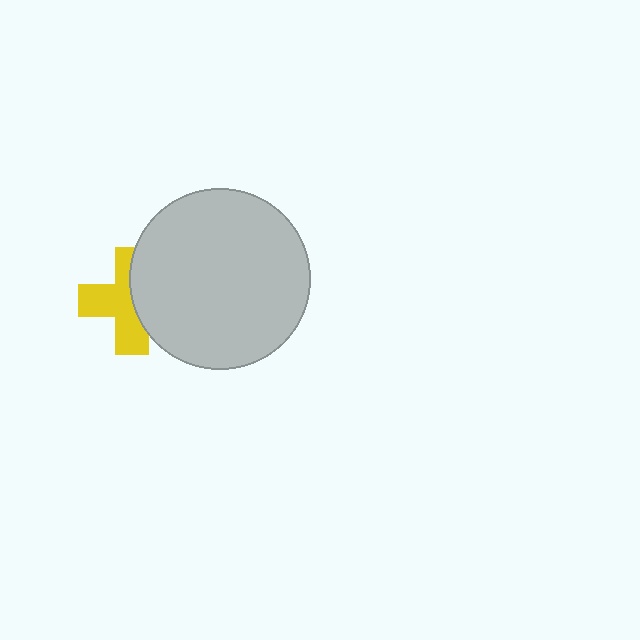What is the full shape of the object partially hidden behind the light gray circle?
The partially hidden object is a yellow cross.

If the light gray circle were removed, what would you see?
You would see the complete yellow cross.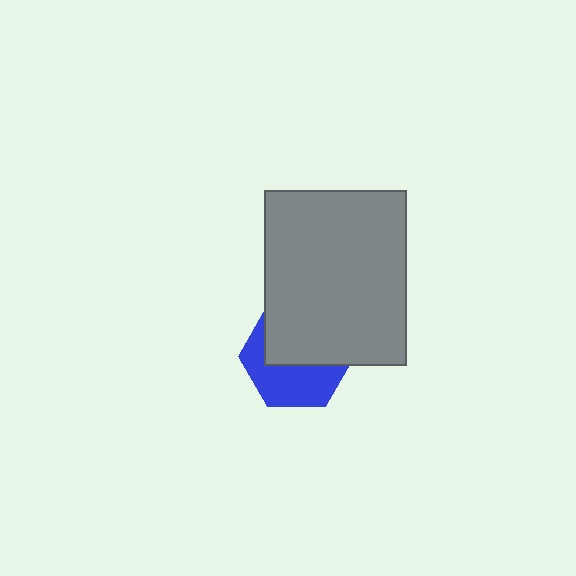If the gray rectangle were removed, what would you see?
You would see the complete blue hexagon.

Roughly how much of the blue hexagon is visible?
About half of it is visible (roughly 47%).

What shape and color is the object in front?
The object in front is a gray rectangle.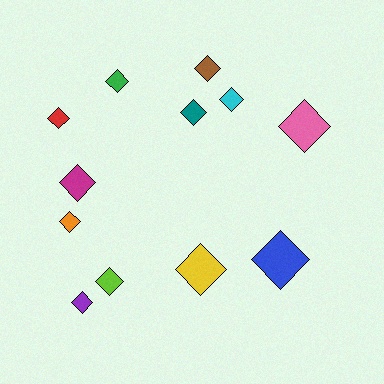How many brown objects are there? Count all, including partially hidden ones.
There is 1 brown object.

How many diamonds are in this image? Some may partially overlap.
There are 12 diamonds.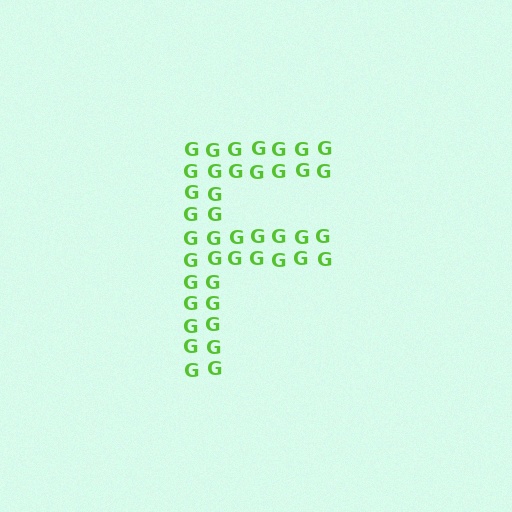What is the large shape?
The large shape is the letter F.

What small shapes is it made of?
It is made of small letter G's.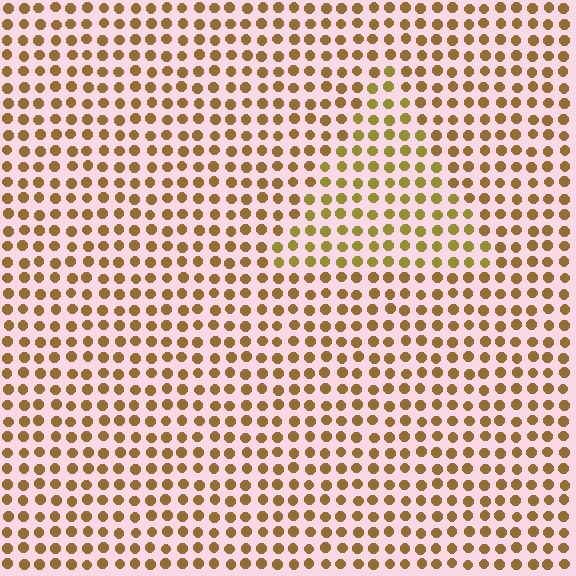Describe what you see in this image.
The image is filled with small brown elements in a uniform arrangement. A triangle-shaped region is visible where the elements are tinted to a slightly different hue, forming a subtle color boundary.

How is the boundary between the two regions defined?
The boundary is defined purely by a slight shift in hue (about 22 degrees). Spacing, size, and orientation are identical on both sides.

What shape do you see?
I see a triangle.